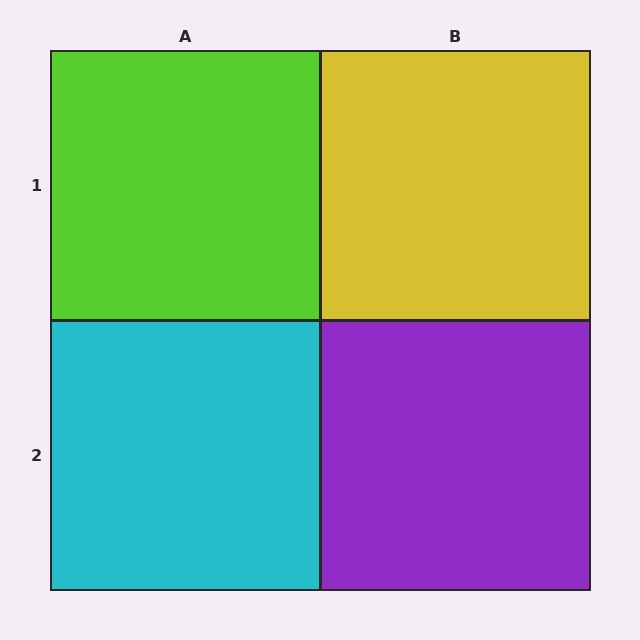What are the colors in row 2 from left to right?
Cyan, purple.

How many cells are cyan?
1 cell is cyan.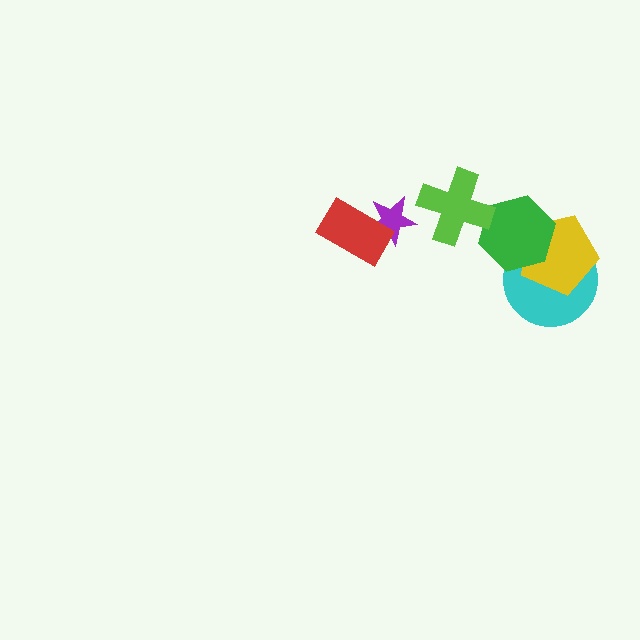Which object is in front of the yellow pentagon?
The green hexagon is in front of the yellow pentagon.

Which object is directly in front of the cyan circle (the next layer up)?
The yellow pentagon is directly in front of the cyan circle.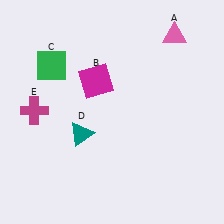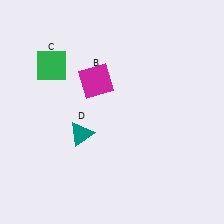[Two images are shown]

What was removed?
The magenta cross (E), the pink triangle (A) were removed in Image 2.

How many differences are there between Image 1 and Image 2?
There are 2 differences between the two images.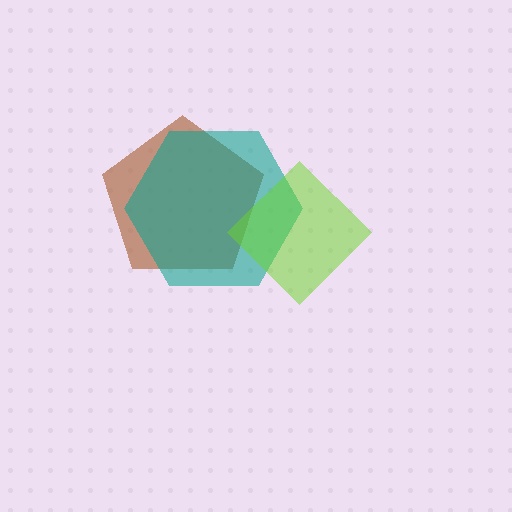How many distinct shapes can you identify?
There are 3 distinct shapes: a brown pentagon, a teal hexagon, a lime diamond.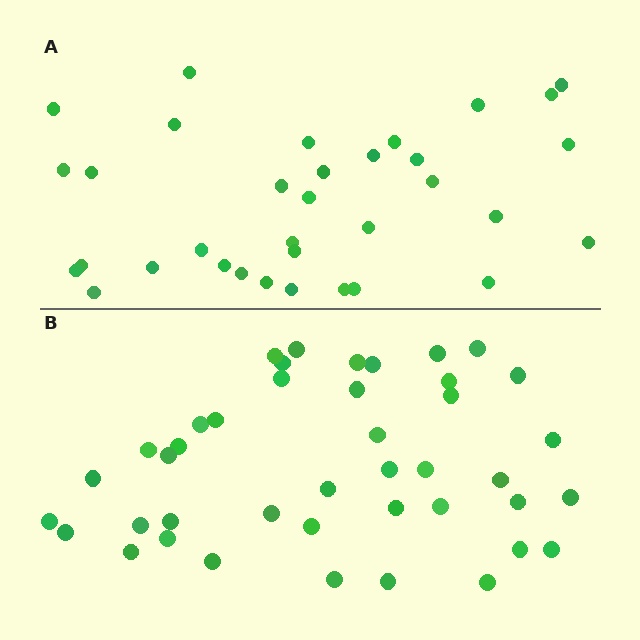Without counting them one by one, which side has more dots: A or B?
Region B (the bottom region) has more dots.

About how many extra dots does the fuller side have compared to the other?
Region B has roughly 8 or so more dots than region A.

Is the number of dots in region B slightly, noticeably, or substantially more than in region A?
Region B has only slightly more — the two regions are fairly close. The ratio is roughly 1.2 to 1.